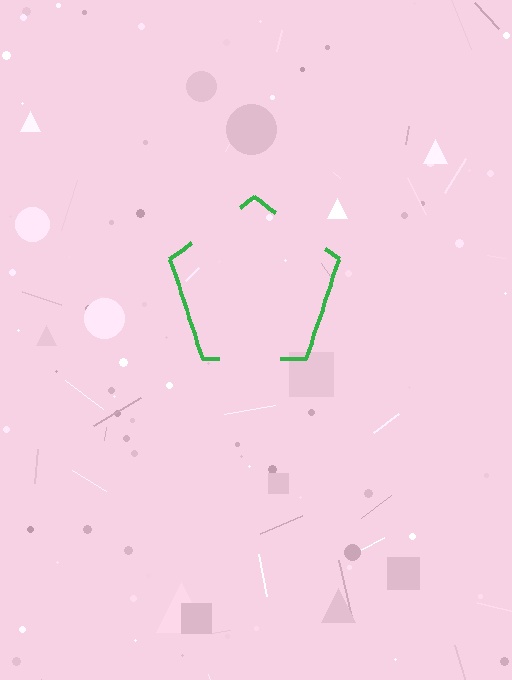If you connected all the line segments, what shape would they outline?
They would outline a pentagon.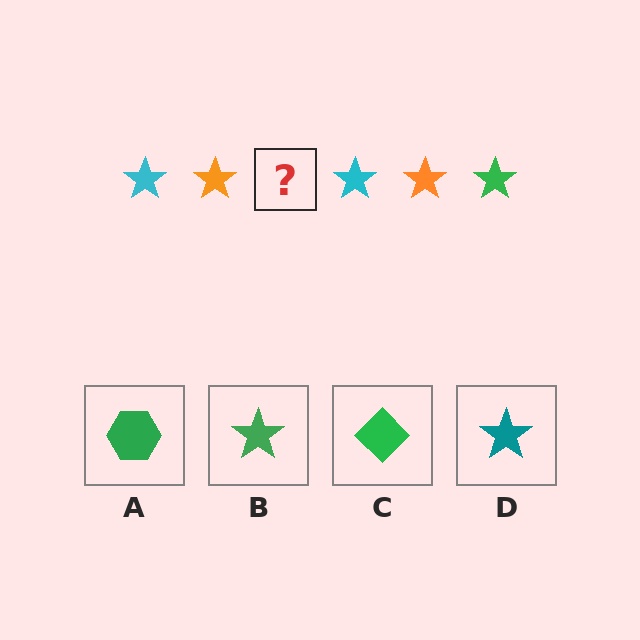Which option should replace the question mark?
Option B.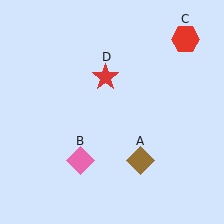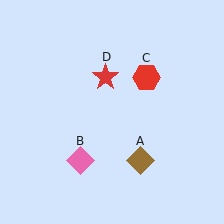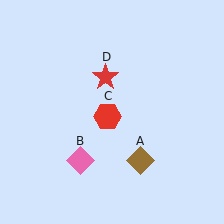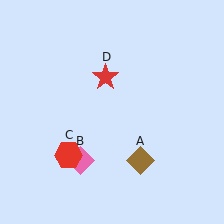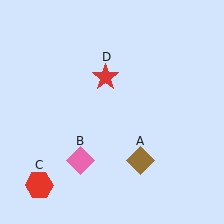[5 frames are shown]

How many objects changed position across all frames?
1 object changed position: red hexagon (object C).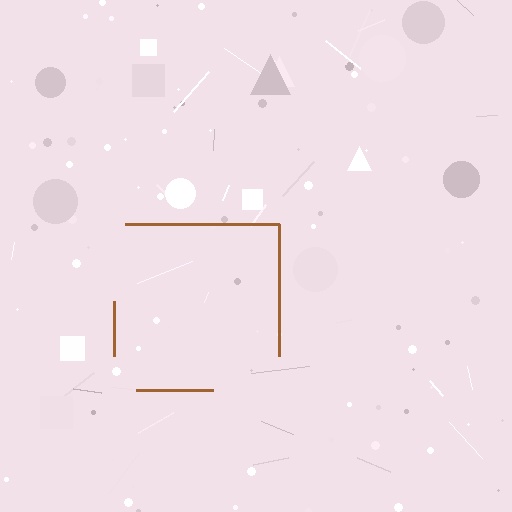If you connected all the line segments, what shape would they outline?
They would outline a square.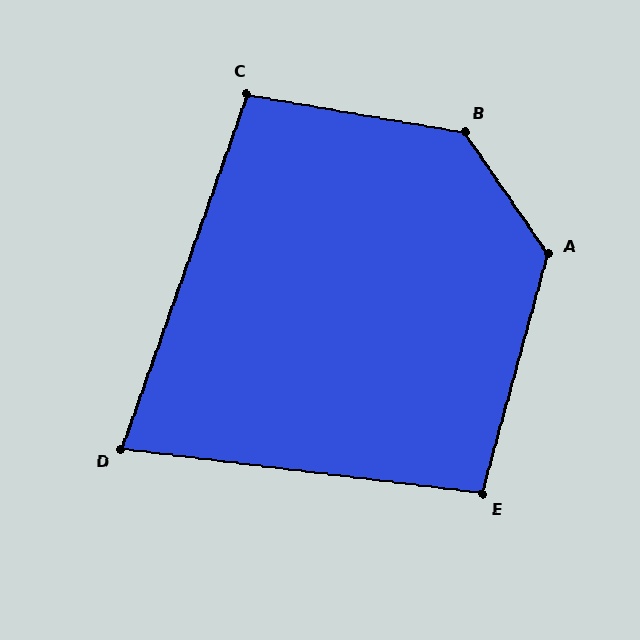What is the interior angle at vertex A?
Approximately 130 degrees (obtuse).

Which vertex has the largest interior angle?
B, at approximately 134 degrees.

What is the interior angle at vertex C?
Approximately 100 degrees (obtuse).